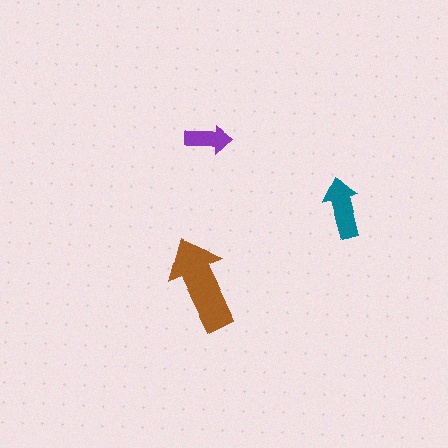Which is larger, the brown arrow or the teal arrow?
The brown one.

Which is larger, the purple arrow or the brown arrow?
The brown one.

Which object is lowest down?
The brown arrow is bottommost.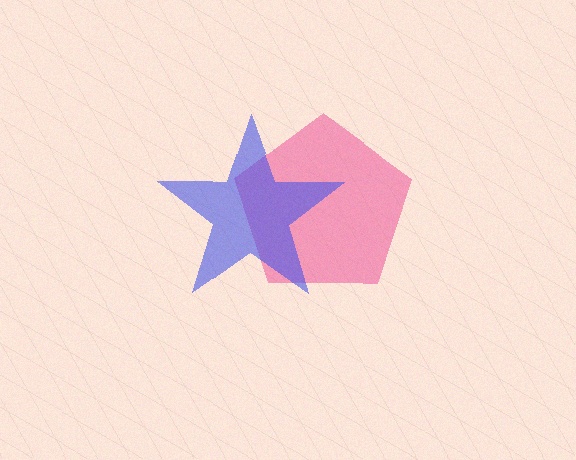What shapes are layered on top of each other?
The layered shapes are: a pink pentagon, a blue star.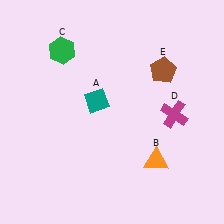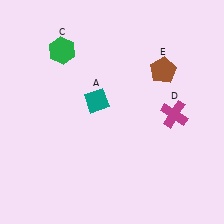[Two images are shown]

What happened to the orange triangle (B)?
The orange triangle (B) was removed in Image 2. It was in the bottom-right area of Image 1.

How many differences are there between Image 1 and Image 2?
There is 1 difference between the two images.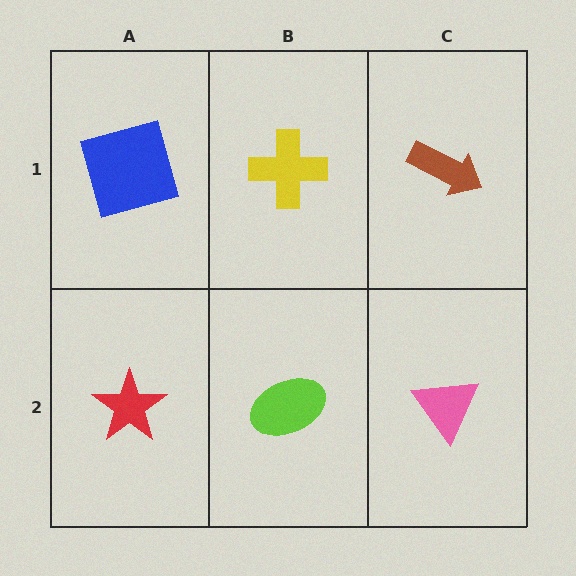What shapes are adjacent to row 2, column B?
A yellow cross (row 1, column B), a red star (row 2, column A), a pink triangle (row 2, column C).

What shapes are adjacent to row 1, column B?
A lime ellipse (row 2, column B), a blue square (row 1, column A), a brown arrow (row 1, column C).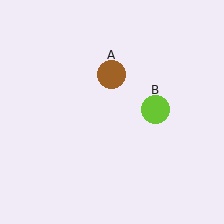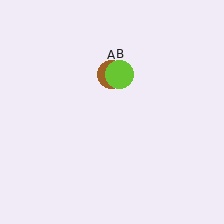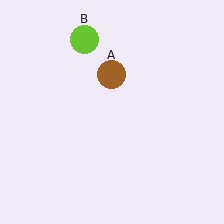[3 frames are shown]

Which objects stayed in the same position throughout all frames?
Brown circle (object A) remained stationary.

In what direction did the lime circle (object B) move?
The lime circle (object B) moved up and to the left.